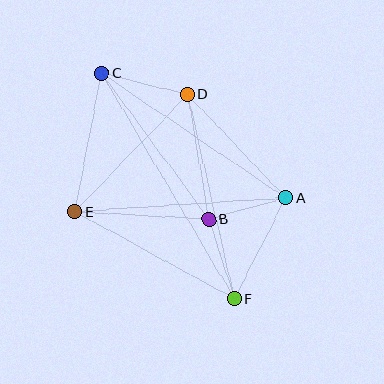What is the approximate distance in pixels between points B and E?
The distance between B and E is approximately 134 pixels.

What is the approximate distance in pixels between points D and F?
The distance between D and F is approximately 210 pixels.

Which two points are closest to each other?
Points A and B are closest to each other.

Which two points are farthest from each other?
Points C and F are farthest from each other.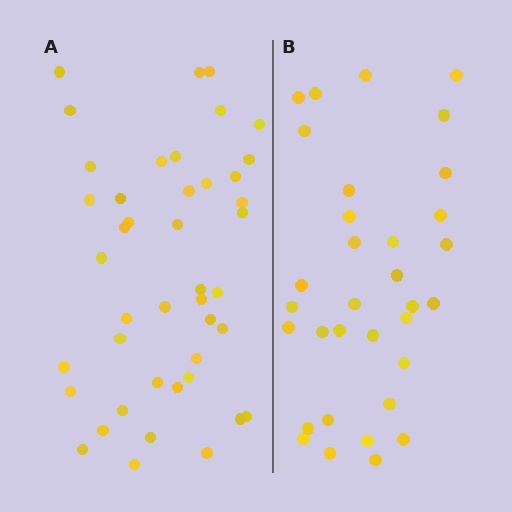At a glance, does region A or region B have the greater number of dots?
Region A (the left region) has more dots.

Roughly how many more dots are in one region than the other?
Region A has roughly 10 or so more dots than region B.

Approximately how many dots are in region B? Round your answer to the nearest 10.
About 30 dots. (The exact count is 33, which rounds to 30.)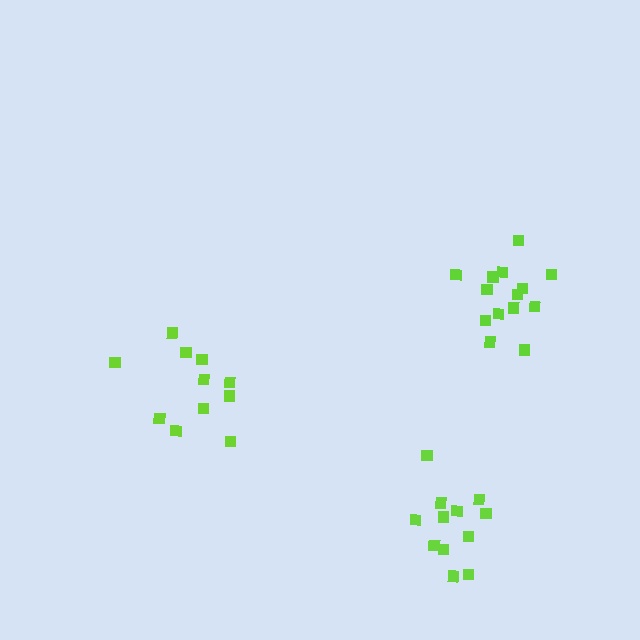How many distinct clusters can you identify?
There are 3 distinct clusters.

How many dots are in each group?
Group 1: 14 dots, Group 2: 11 dots, Group 3: 12 dots (37 total).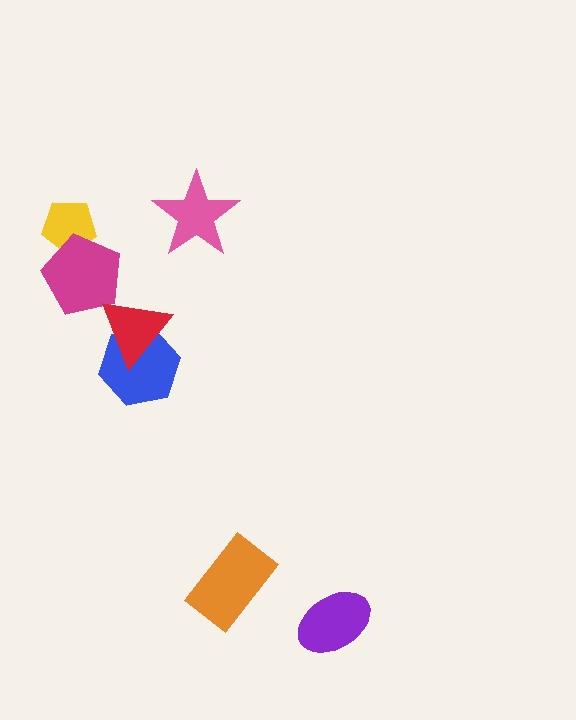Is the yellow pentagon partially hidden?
Yes, it is partially covered by another shape.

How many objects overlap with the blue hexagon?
1 object overlaps with the blue hexagon.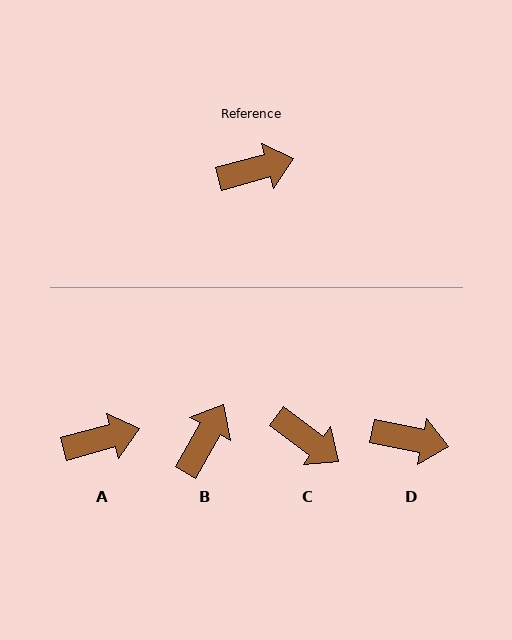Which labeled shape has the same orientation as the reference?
A.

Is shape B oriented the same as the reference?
No, it is off by about 45 degrees.